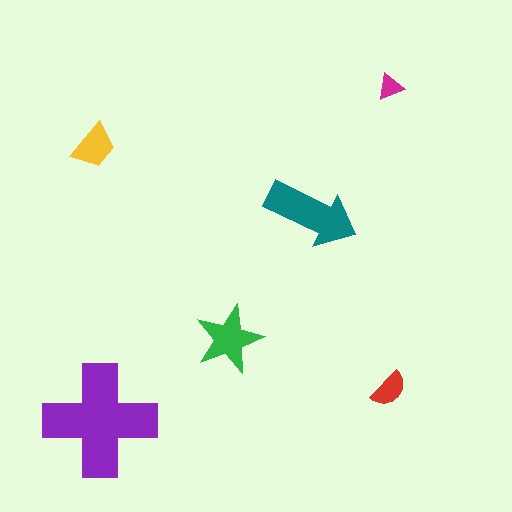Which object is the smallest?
The magenta triangle.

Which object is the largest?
The purple cross.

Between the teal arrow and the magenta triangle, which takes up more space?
The teal arrow.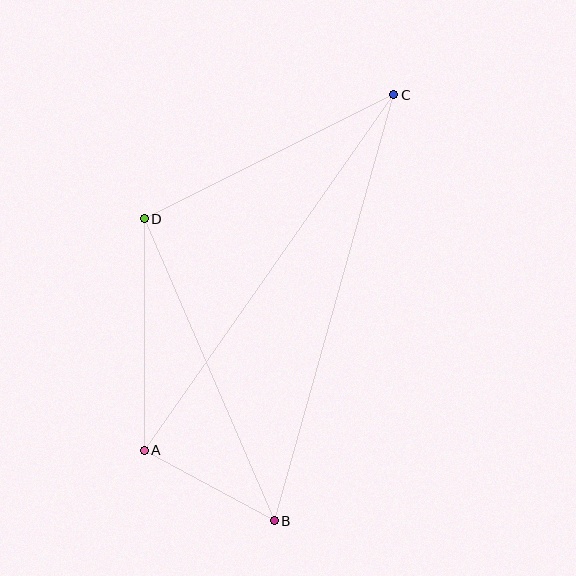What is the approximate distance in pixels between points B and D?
The distance between B and D is approximately 329 pixels.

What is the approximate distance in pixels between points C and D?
The distance between C and D is approximately 278 pixels.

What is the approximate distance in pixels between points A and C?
The distance between A and C is approximately 434 pixels.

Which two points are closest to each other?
Points A and B are closest to each other.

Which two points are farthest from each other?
Points B and C are farthest from each other.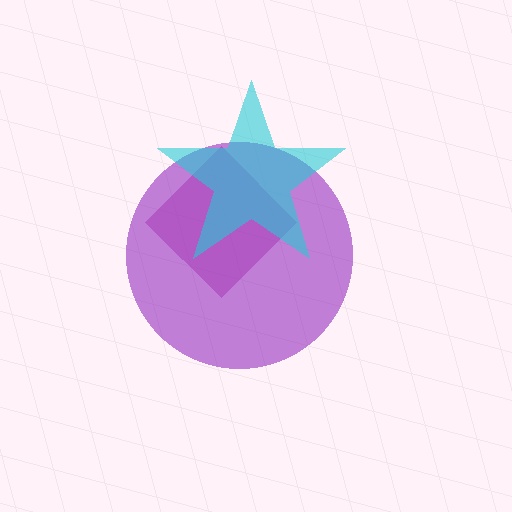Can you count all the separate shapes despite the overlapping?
Yes, there are 3 separate shapes.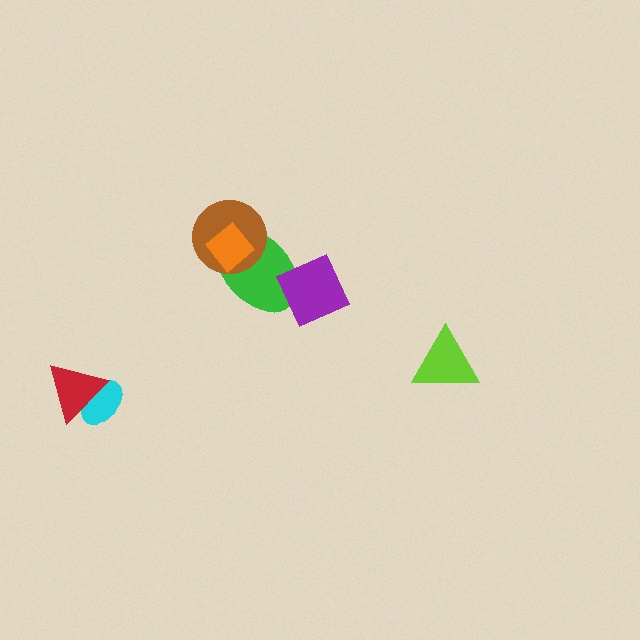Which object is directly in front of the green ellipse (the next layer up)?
The brown circle is directly in front of the green ellipse.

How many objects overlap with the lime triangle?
0 objects overlap with the lime triangle.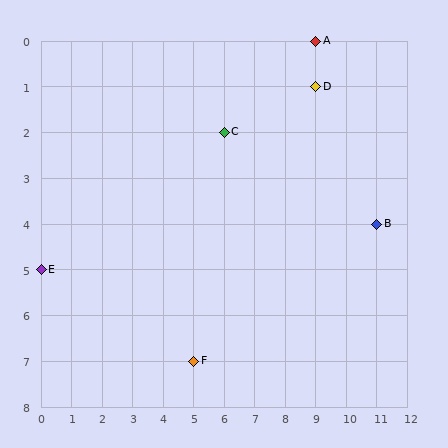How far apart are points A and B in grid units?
Points A and B are 2 columns and 4 rows apart (about 4.5 grid units diagonally).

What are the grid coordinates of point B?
Point B is at grid coordinates (11, 4).